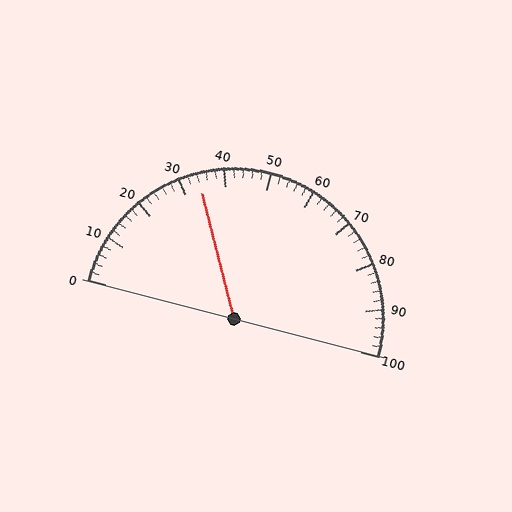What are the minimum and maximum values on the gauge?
The gauge ranges from 0 to 100.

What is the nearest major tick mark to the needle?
The nearest major tick mark is 30.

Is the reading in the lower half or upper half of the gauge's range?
The reading is in the lower half of the range (0 to 100).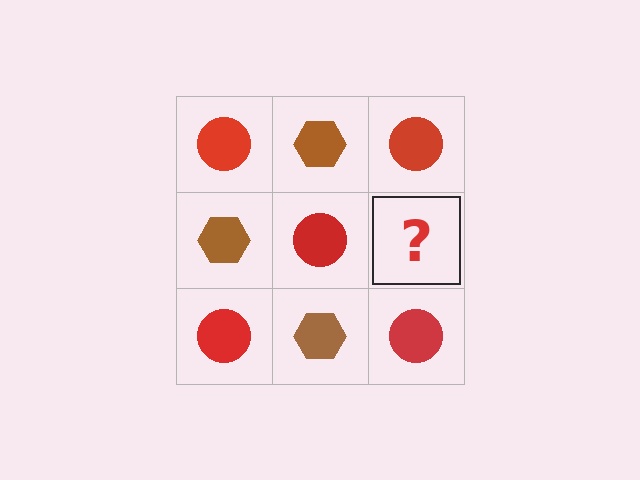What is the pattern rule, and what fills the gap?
The rule is that it alternates red circle and brown hexagon in a checkerboard pattern. The gap should be filled with a brown hexagon.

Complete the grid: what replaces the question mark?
The question mark should be replaced with a brown hexagon.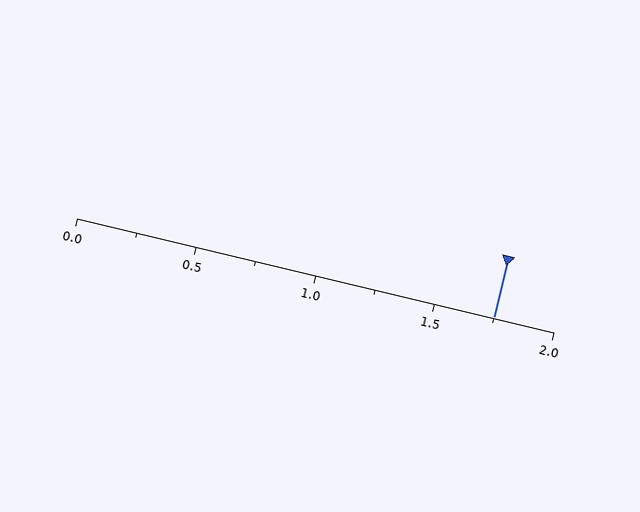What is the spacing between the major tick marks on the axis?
The major ticks are spaced 0.5 apart.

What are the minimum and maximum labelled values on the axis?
The axis runs from 0.0 to 2.0.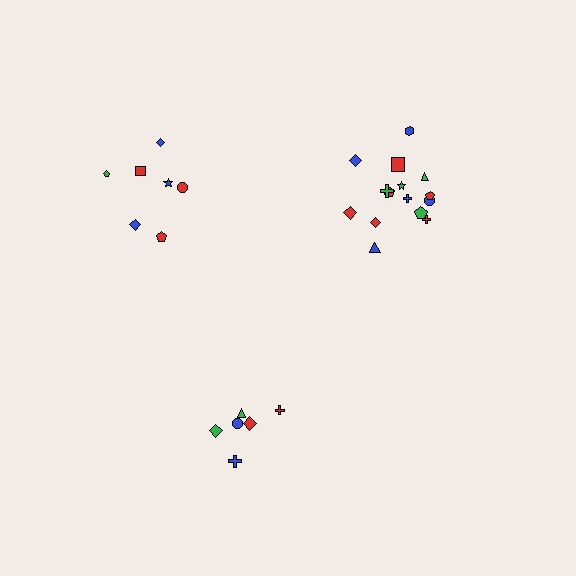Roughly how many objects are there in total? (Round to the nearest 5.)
Roughly 30 objects in total.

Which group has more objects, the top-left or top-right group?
The top-right group.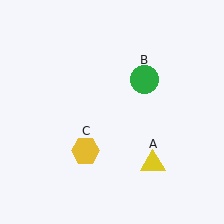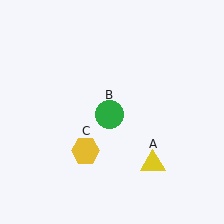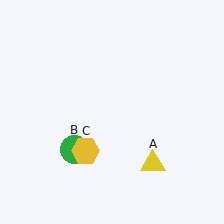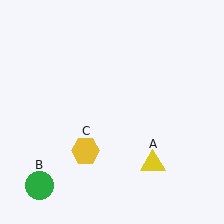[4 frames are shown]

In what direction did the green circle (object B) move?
The green circle (object B) moved down and to the left.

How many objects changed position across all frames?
1 object changed position: green circle (object B).